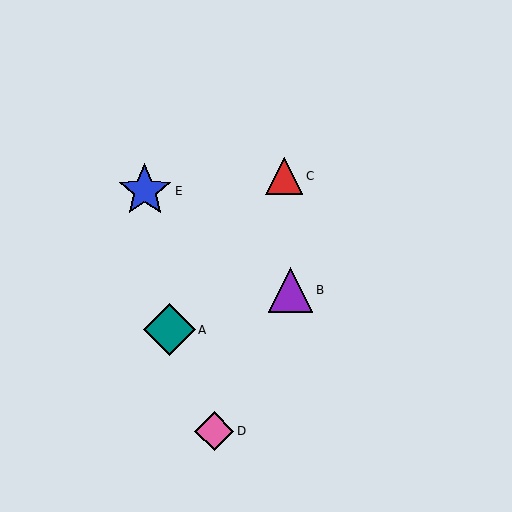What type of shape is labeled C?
Shape C is a red triangle.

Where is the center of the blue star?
The center of the blue star is at (145, 191).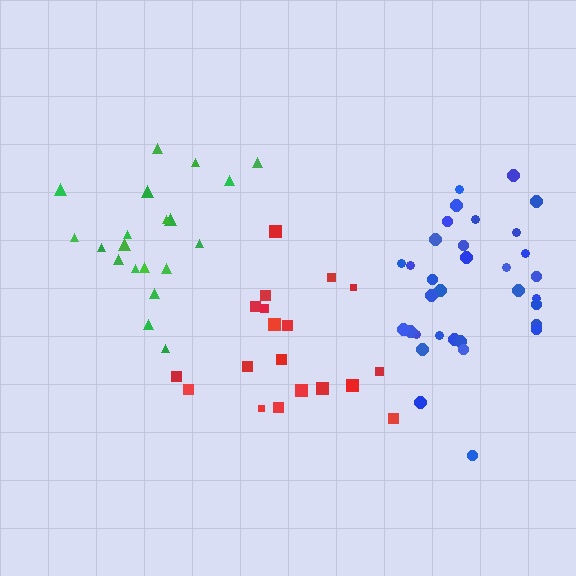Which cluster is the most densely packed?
Green.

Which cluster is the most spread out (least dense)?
Red.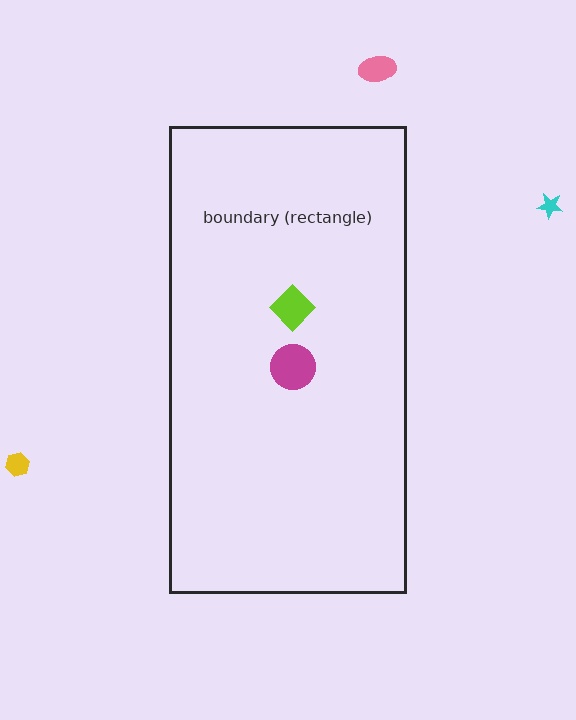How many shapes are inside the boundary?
2 inside, 3 outside.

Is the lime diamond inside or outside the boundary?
Inside.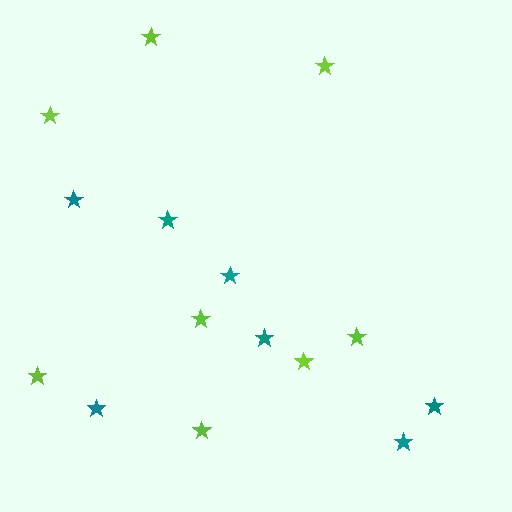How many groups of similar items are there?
There are 2 groups: one group of teal stars (7) and one group of lime stars (8).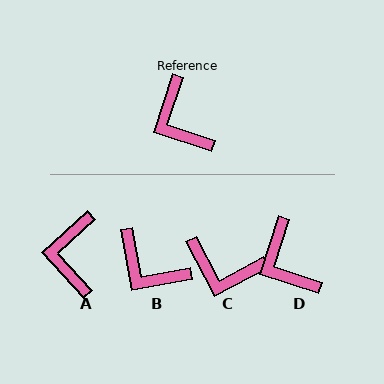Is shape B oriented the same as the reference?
No, it is off by about 28 degrees.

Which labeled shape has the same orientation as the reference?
D.